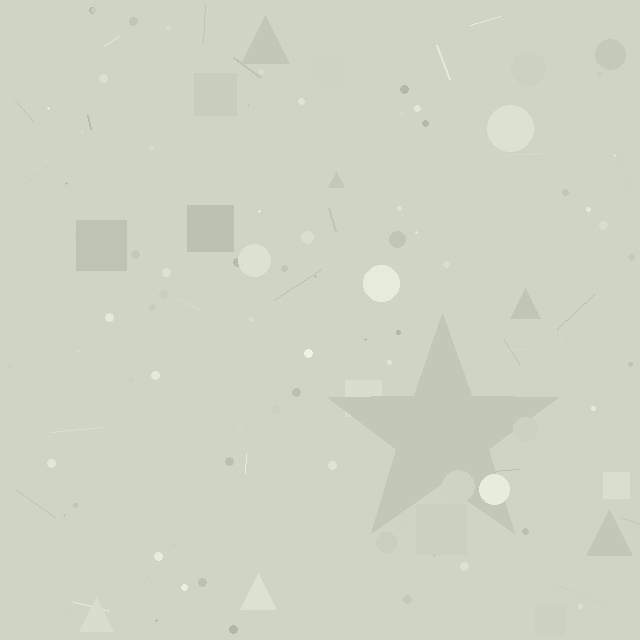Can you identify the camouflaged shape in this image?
The camouflaged shape is a star.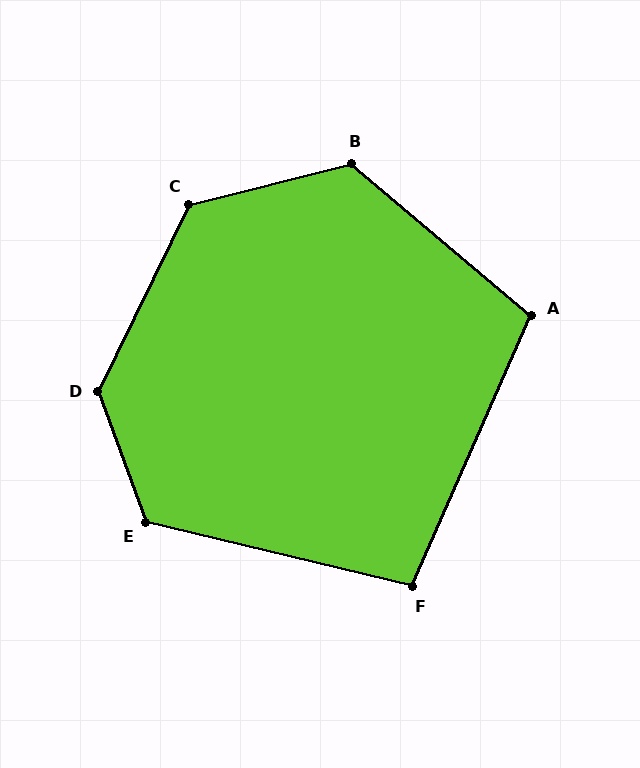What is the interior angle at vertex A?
Approximately 106 degrees (obtuse).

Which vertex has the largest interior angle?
D, at approximately 134 degrees.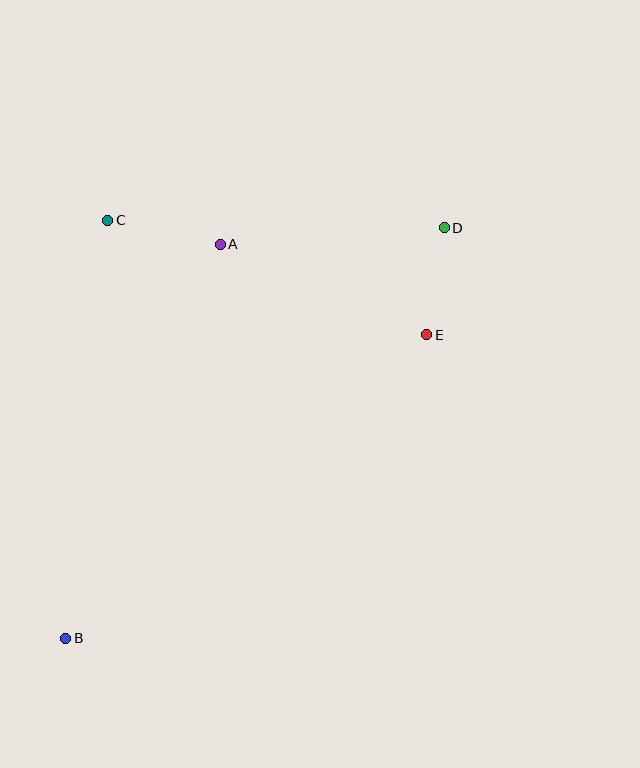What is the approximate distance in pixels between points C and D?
The distance between C and D is approximately 337 pixels.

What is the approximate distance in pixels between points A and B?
The distance between A and B is approximately 423 pixels.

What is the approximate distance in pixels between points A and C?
The distance between A and C is approximately 115 pixels.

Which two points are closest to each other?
Points D and E are closest to each other.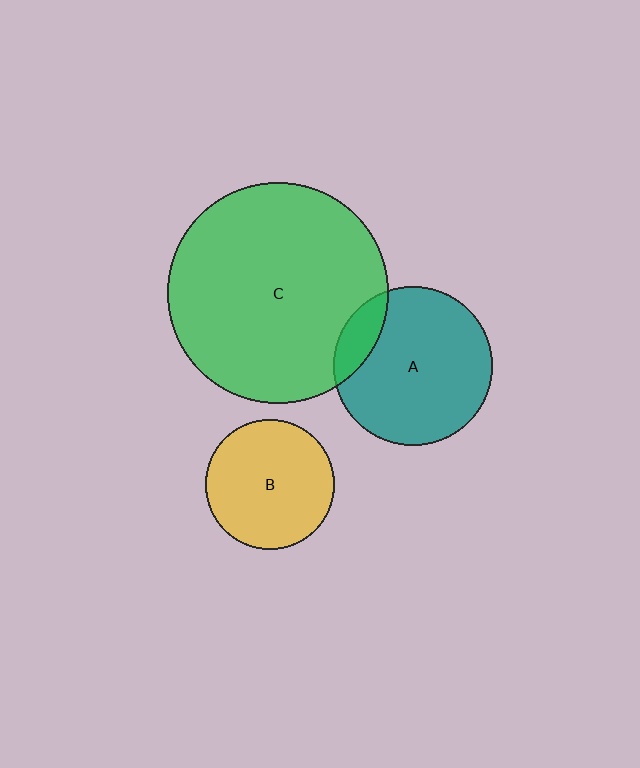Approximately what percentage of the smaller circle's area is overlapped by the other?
Approximately 15%.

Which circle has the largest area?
Circle C (green).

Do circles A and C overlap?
Yes.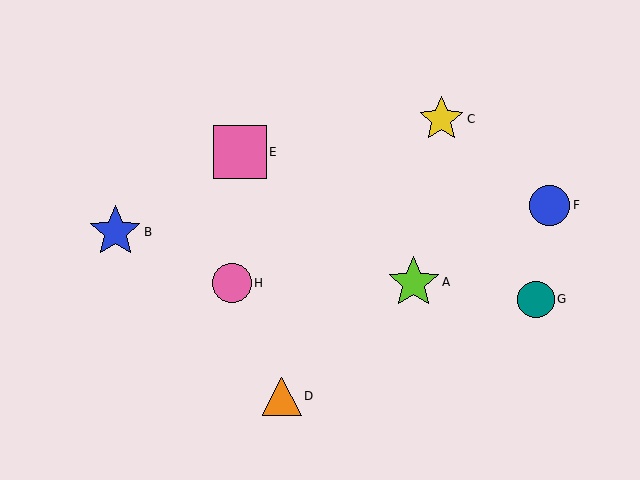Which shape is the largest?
The pink square (labeled E) is the largest.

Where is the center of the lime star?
The center of the lime star is at (414, 282).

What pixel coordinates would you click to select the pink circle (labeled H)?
Click at (232, 283) to select the pink circle H.